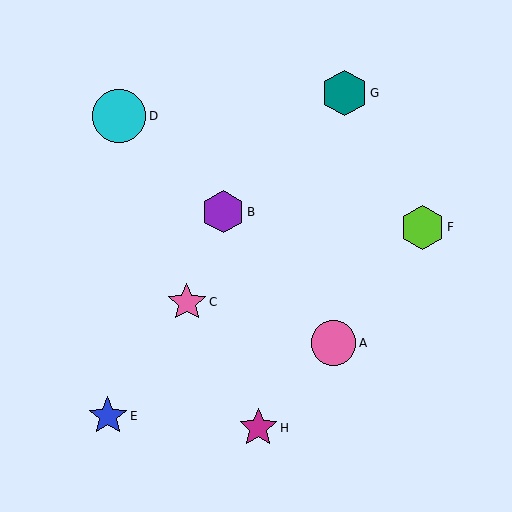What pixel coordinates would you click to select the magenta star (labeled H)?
Click at (258, 428) to select the magenta star H.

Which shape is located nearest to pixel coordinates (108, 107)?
The cyan circle (labeled D) at (119, 116) is nearest to that location.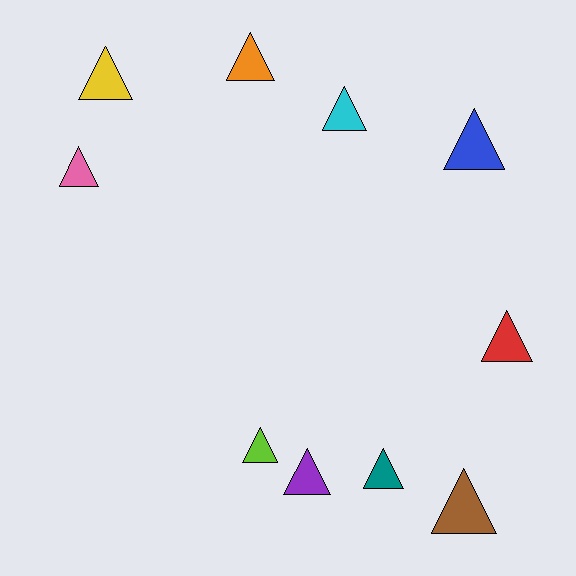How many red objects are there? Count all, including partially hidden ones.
There is 1 red object.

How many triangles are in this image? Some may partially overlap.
There are 10 triangles.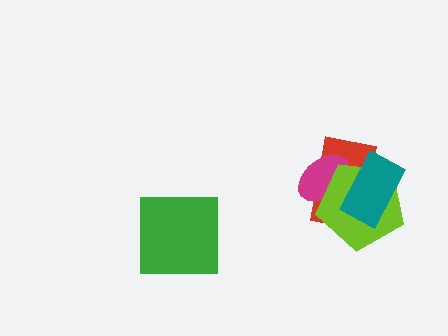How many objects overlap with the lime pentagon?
3 objects overlap with the lime pentagon.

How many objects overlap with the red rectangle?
3 objects overlap with the red rectangle.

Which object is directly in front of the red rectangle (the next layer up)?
The magenta ellipse is directly in front of the red rectangle.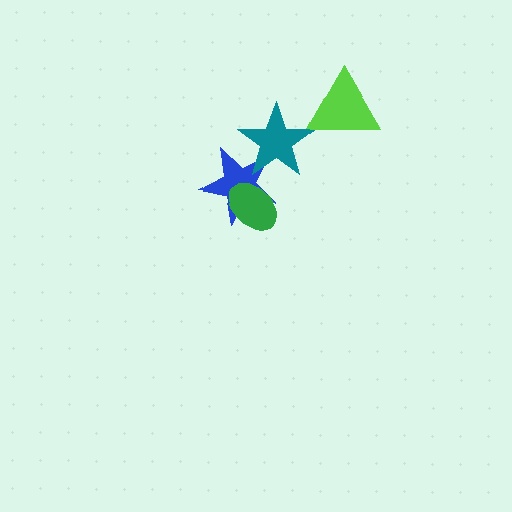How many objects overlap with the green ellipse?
1 object overlaps with the green ellipse.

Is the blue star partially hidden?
Yes, it is partially covered by another shape.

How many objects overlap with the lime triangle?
0 objects overlap with the lime triangle.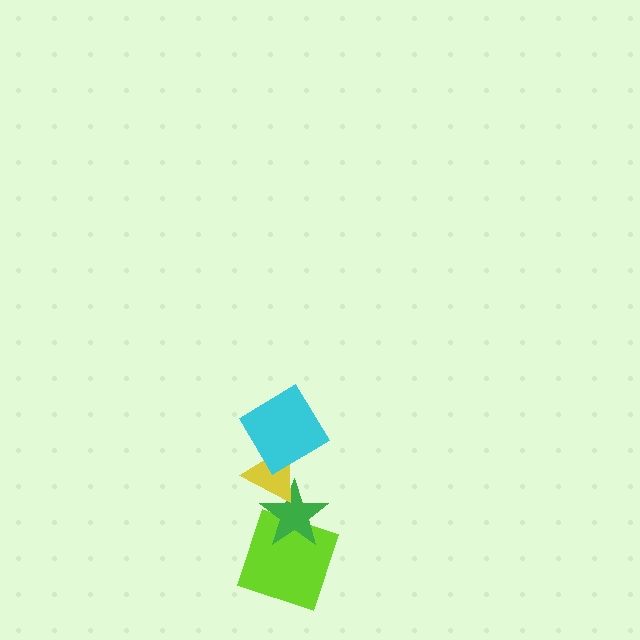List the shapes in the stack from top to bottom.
From top to bottom: the cyan diamond, the yellow triangle, the green star, the lime square.